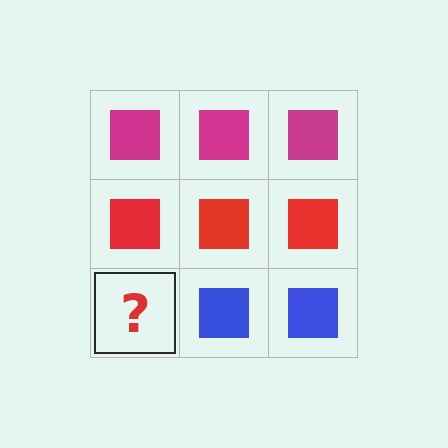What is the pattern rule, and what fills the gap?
The rule is that each row has a consistent color. The gap should be filled with a blue square.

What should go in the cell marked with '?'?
The missing cell should contain a blue square.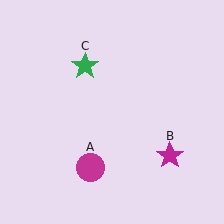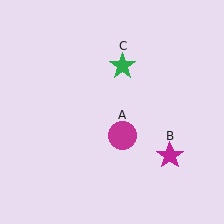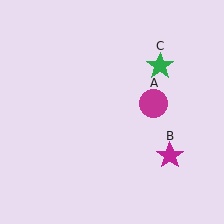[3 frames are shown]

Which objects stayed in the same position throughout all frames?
Magenta star (object B) remained stationary.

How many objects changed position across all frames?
2 objects changed position: magenta circle (object A), green star (object C).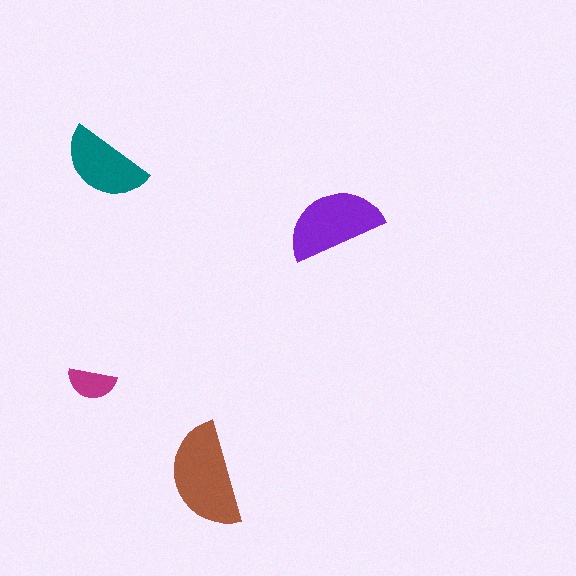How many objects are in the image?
There are 4 objects in the image.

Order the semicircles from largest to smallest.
the brown one, the purple one, the teal one, the magenta one.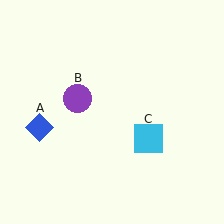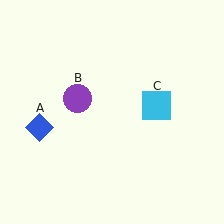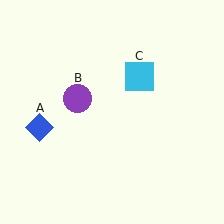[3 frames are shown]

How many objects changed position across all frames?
1 object changed position: cyan square (object C).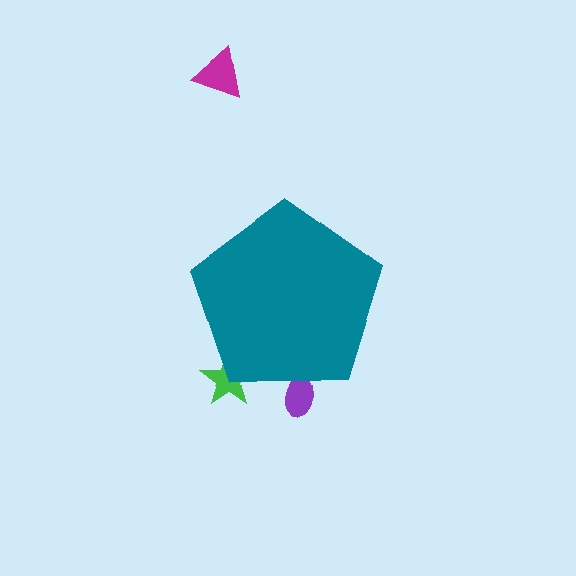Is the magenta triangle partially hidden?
No, the magenta triangle is fully visible.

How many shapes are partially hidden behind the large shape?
2 shapes are partially hidden.